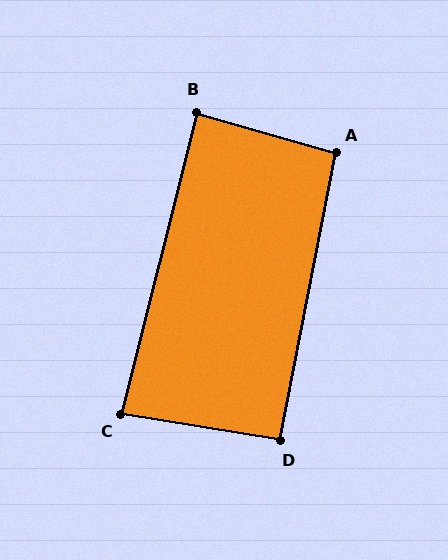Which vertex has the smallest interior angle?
C, at approximately 85 degrees.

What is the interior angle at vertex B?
Approximately 88 degrees (approximately right).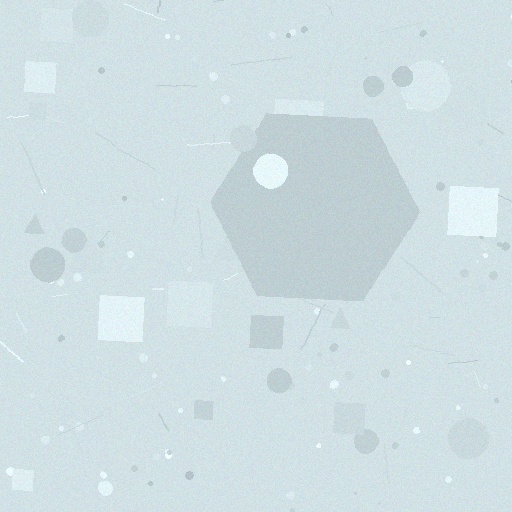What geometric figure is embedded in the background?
A hexagon is embedded in the background.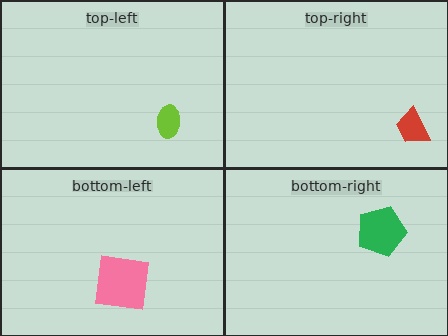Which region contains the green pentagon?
The bottom-right region.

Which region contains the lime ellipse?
The top-left region.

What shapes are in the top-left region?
The lime ellipse.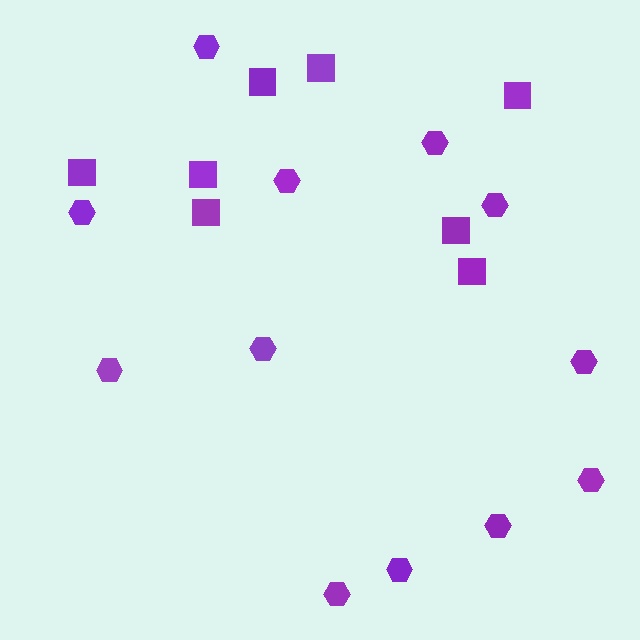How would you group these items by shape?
There are 2 groups: one group of hexagons (12) and one group of squares (8).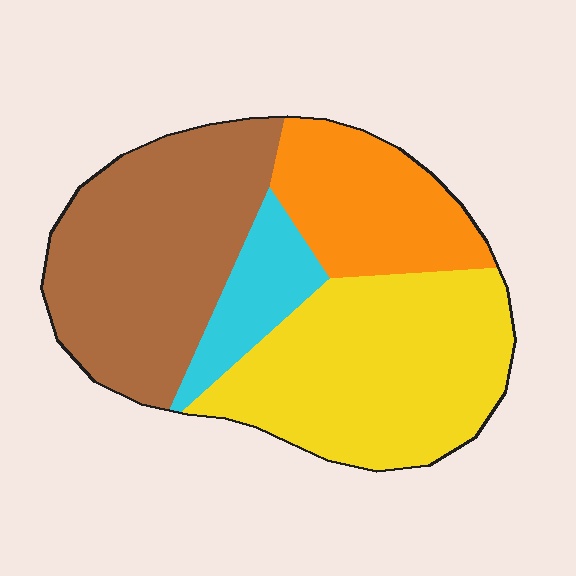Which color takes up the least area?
Cyan, at roughly 10%.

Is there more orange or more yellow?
Yellow.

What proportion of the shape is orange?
Orange covers about 20% of the shape.